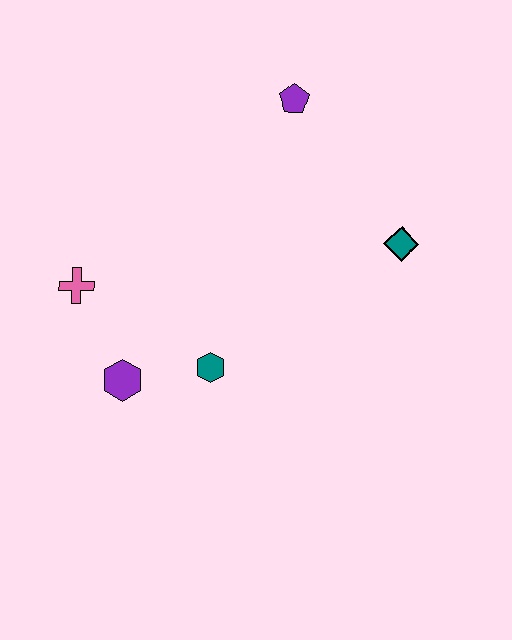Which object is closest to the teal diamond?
The purple pentagon is closest to the teal diamond.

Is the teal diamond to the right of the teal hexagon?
Yes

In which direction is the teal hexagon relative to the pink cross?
The teal hexagon is to the right of the pink cross.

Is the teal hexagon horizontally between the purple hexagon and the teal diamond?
Yes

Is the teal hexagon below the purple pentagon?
Yes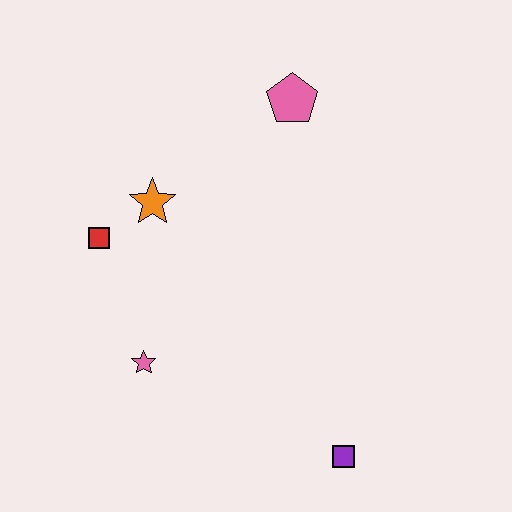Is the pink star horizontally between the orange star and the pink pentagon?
No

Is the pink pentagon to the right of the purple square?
No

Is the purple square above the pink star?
No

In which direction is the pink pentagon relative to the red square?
The pink pentagon is to the right of the red square.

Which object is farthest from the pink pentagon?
The purple square is farthest from the pink pentagon.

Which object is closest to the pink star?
The red square is closest to the pink star.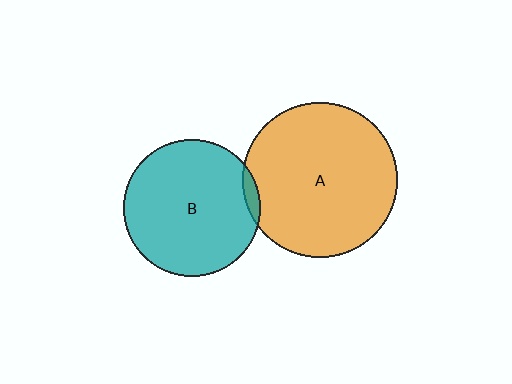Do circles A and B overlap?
Yes.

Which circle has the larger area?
Circle A (orange).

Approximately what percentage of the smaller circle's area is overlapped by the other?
Approximately 5%.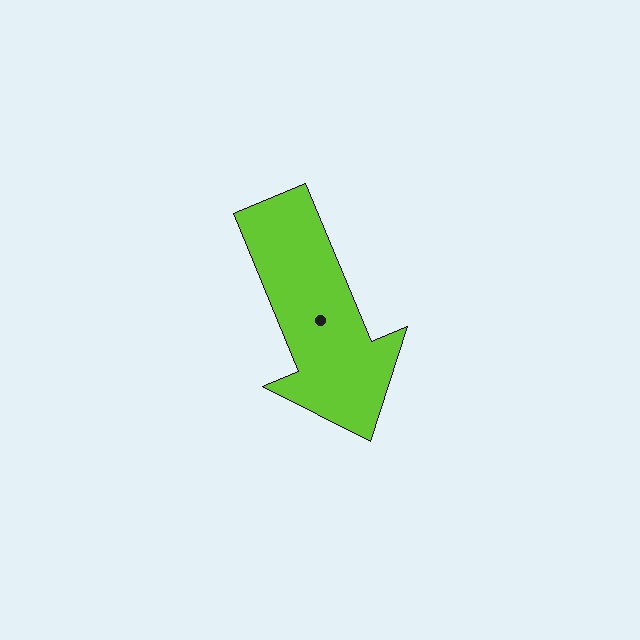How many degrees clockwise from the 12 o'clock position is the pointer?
Approximately 157 degrees.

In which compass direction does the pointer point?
Southeast.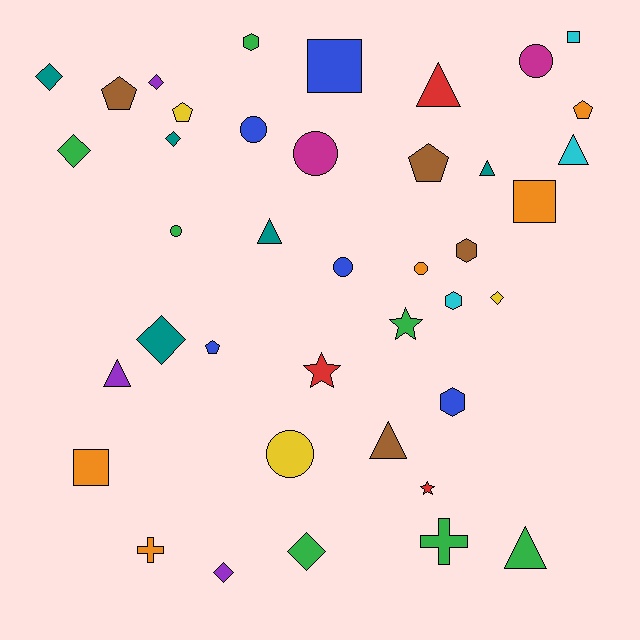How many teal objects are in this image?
There are 5 teal objects.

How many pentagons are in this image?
There are 5 pentagons.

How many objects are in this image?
There are 40 objects.